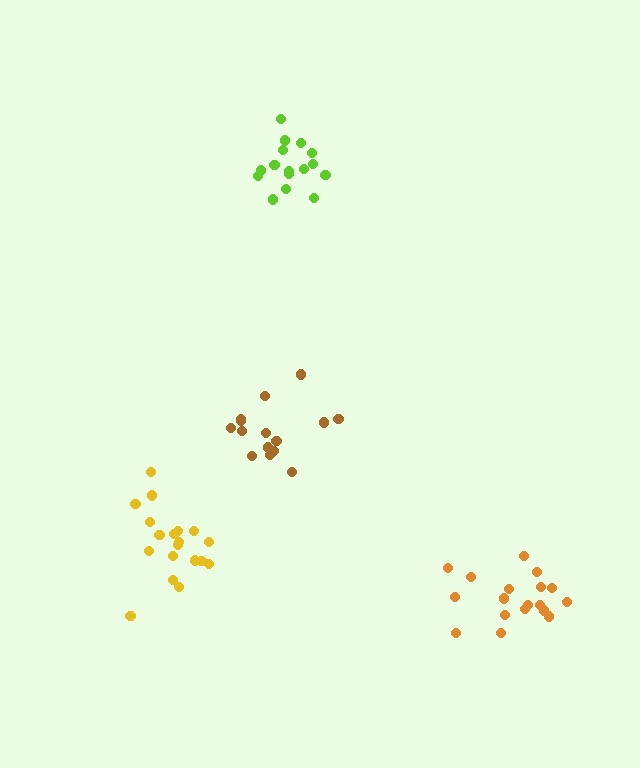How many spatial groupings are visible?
There are 4 spatial groupings.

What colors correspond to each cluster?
The clusters are colored: brown, yellow, lime, orange.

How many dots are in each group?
Group 1: 15 dots, Group 2: 19 dots, Group 3: 17 dots, Group 4: 18 dots (69 total).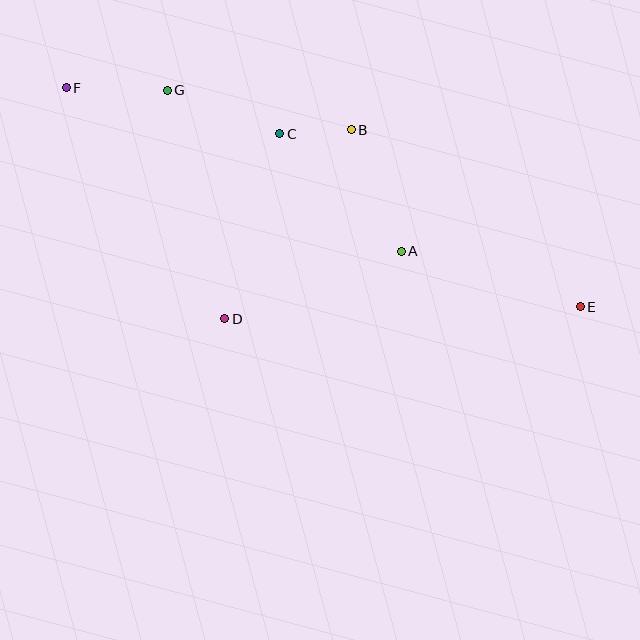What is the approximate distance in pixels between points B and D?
The distance between B and D is approximately 227 pixels.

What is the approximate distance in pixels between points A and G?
The distance between A and G is approximately 284 pixels.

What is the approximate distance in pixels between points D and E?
The distance between D and E is approximately 355 pixels.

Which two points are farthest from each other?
Points E and F are farthest from each other.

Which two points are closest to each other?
Points B and C are closest to each other.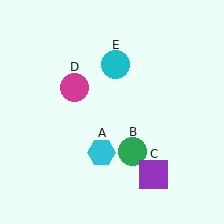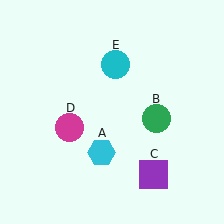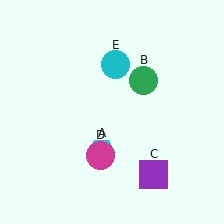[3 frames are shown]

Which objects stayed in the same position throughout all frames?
Cyan hexagon (object A) and purple square (object C) and cyan circle (object E) remained stationary.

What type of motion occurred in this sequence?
The green circle (object B), magenta circle (object D) rotated counterclockwise around the center of the scene.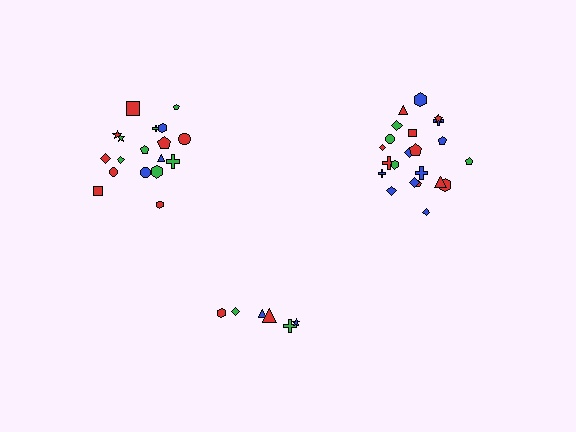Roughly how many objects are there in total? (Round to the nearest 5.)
Roughly 45 objects in total.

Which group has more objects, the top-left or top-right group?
The top-right group.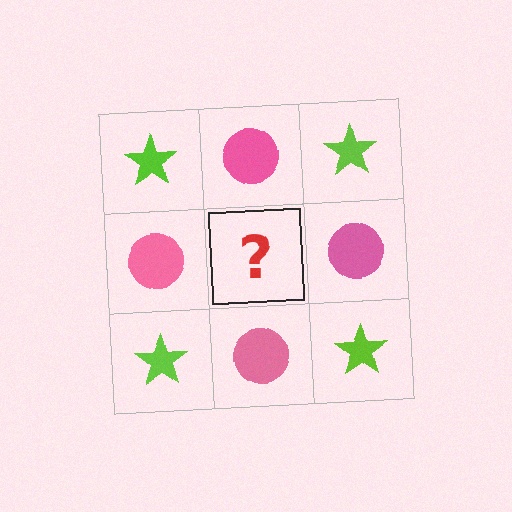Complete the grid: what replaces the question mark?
The question mark should be replaced with a lime star.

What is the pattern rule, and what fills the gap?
The rule is that it alternates lime star and pink circle in a checkerboard pattern. The gap should be filled with a lime star.